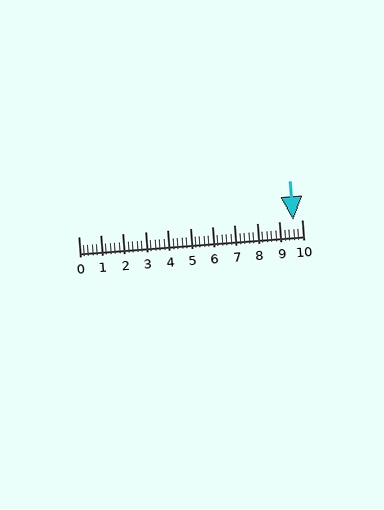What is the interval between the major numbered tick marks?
The major tick marks are spaced 1 units apart.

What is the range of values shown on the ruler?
The ruler shows values from 0 to 10.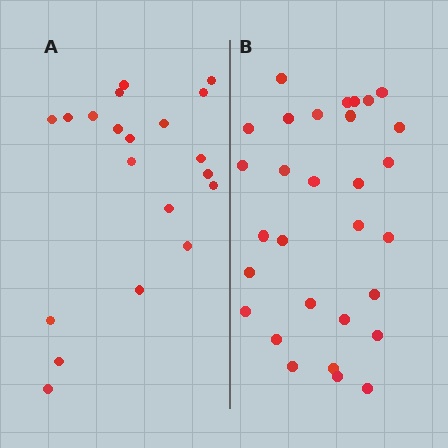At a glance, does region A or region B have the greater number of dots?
Region B (the right region) has more dots.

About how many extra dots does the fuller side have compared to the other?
Region B has roughly 10 or so more dots than region A.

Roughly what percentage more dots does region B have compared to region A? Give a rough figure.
About 50% more.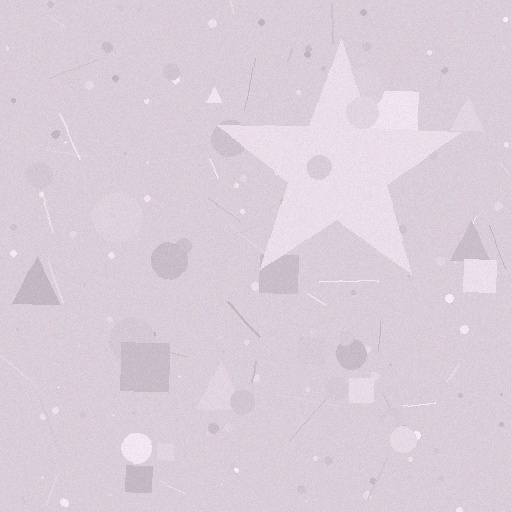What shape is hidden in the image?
A star is hidden in the image.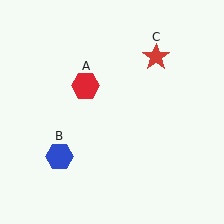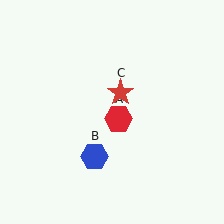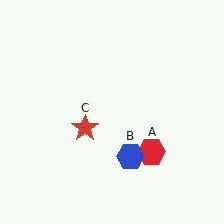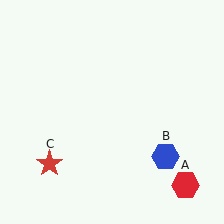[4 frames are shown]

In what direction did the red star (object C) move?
The red star (object C) moved down and to the left.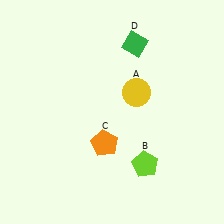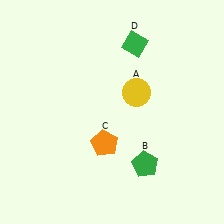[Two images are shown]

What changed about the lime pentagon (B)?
In Image 1, B is lime. In Image 2, it changed to green.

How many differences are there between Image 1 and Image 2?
There is 1 difference between the two images.